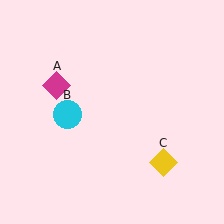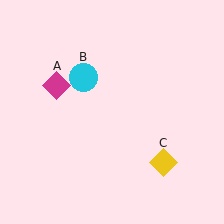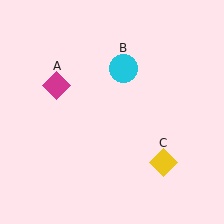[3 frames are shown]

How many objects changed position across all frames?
1 object changed position: cyan circle (object B).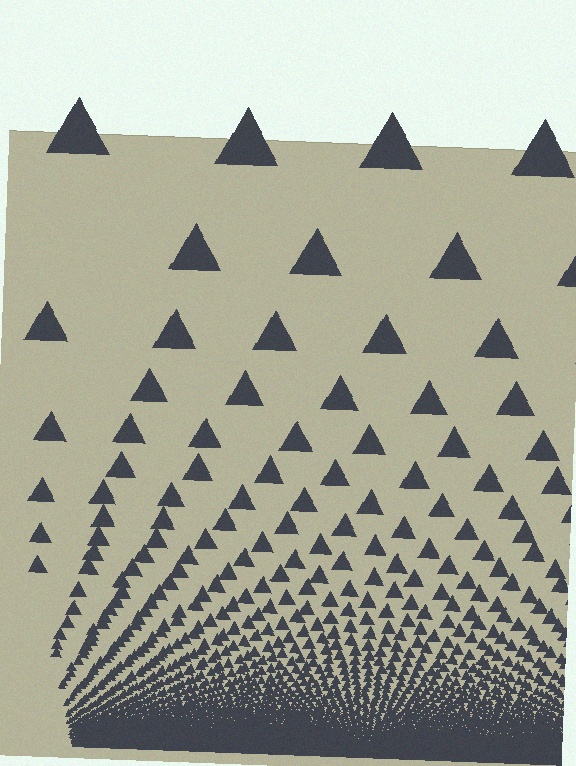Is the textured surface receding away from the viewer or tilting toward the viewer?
The surface appears to tilt toward the viewer. Texture elements get larger and sparser toward the top.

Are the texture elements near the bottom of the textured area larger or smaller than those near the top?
Smaller. The gradient is inverted — elements near the bottom are smaller and denser.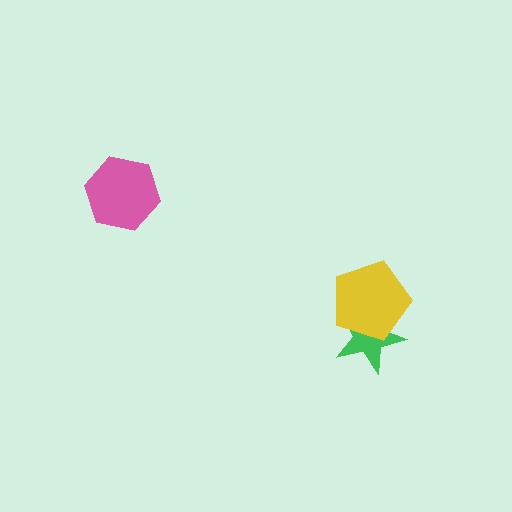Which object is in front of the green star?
The yellow pentagon is in front of the green star.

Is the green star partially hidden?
Yes, it is partially covered by another shape.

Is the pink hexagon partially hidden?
No, no other shape covers it.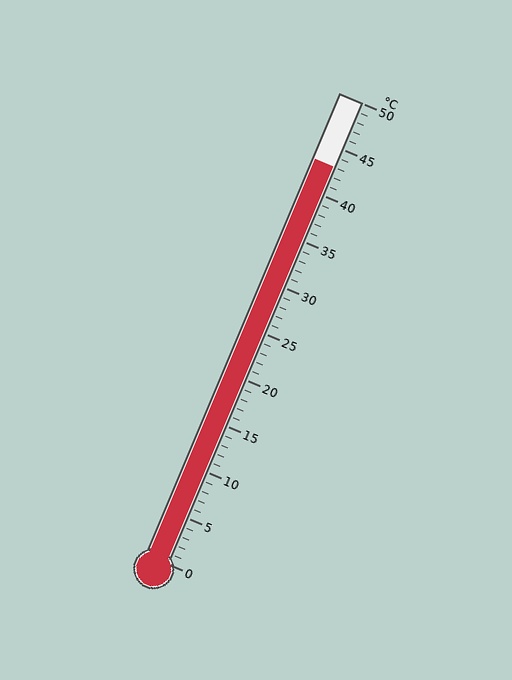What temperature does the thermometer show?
The thermometer shows approximately 43°C.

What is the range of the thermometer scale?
The thermometer scale ranges from 0°C to 50°C.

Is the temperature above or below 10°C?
The temperature is above 10°C.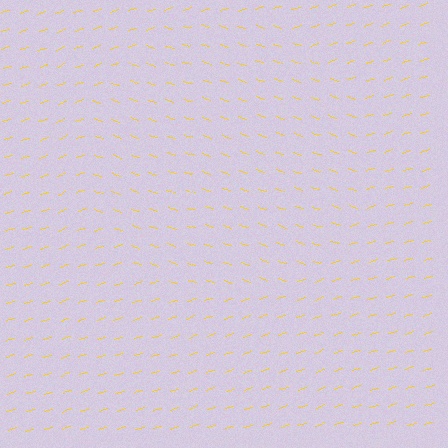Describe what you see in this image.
The image is filled with small yellow line segments. A circle region in the image has lines oriented differently from the surrounding lines, creating a visible texture boundary.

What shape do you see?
I see a circle.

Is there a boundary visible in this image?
Yes, there is a texture boundary formed by a change in line orientation.